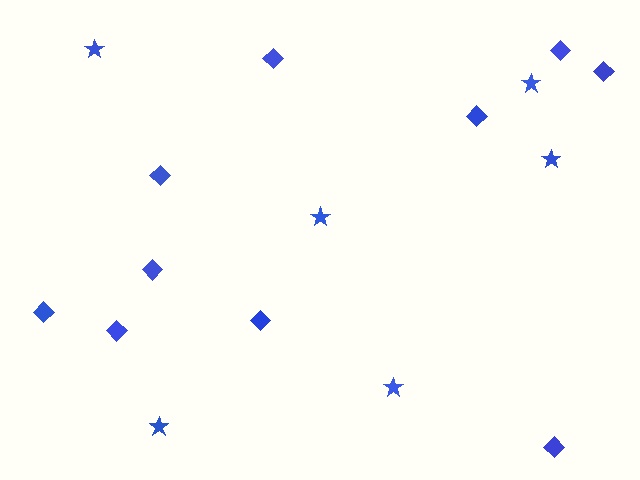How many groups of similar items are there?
There are 2 groups: one group of diamonds (10) and one group of stars (6).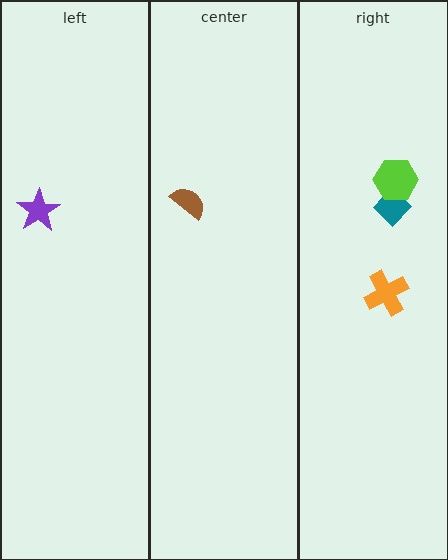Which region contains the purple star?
The left region.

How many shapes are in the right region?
3.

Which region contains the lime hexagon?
The right region.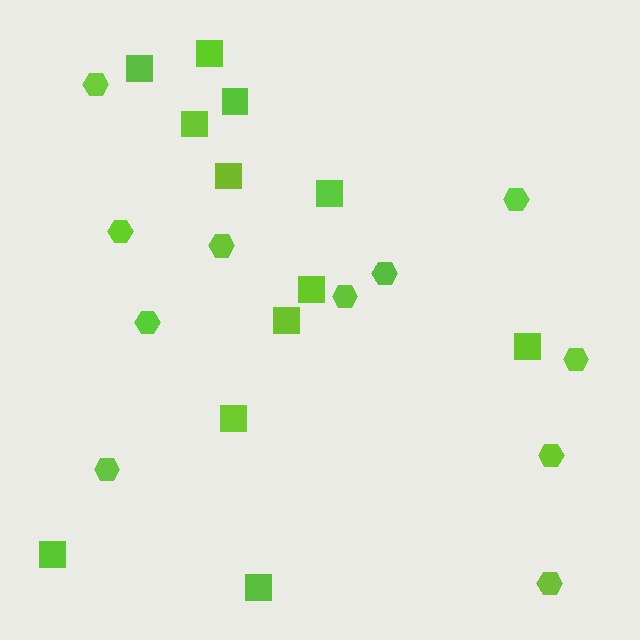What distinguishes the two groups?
There are 2 groups: one group of hexagons (11) and one group of squares (12).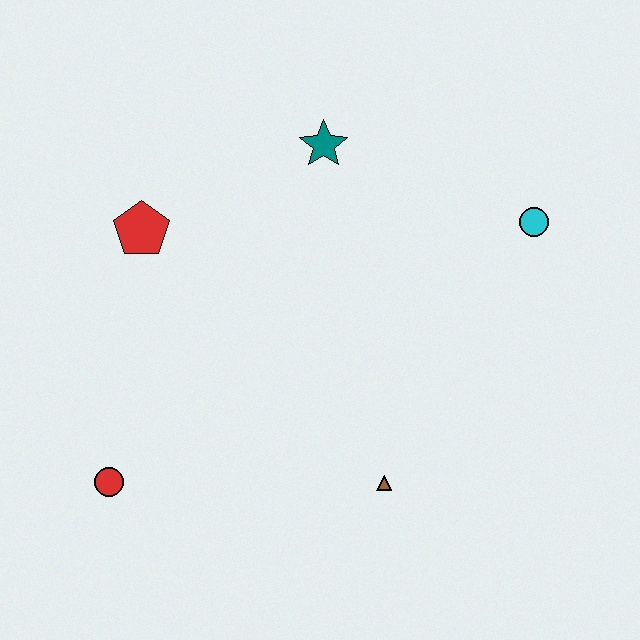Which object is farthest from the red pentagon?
The cyan circle is farthest from the red pentagon.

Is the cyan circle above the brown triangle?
Yes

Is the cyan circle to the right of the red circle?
Yes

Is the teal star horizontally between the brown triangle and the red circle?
Yes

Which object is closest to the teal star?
The red pentagon is closest to the teal star.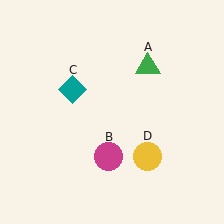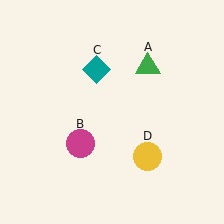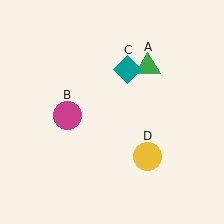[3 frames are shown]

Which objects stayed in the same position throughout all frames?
Green triangle (object A) and yellow circle (object D) remained stationary.